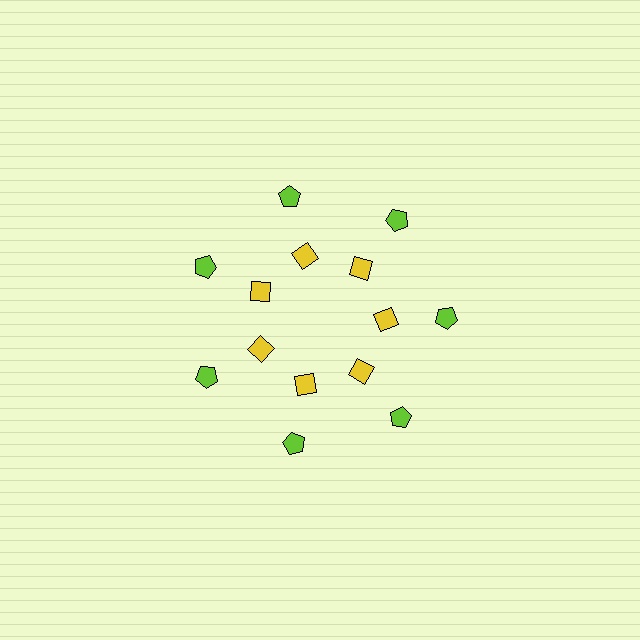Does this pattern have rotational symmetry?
Yes, this pattern has 7-fold rotational symmetry. It looks the same after rotating 51 degrees around the center.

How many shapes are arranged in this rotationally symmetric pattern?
There are 14 shapes, arranged in 7 groups of 2.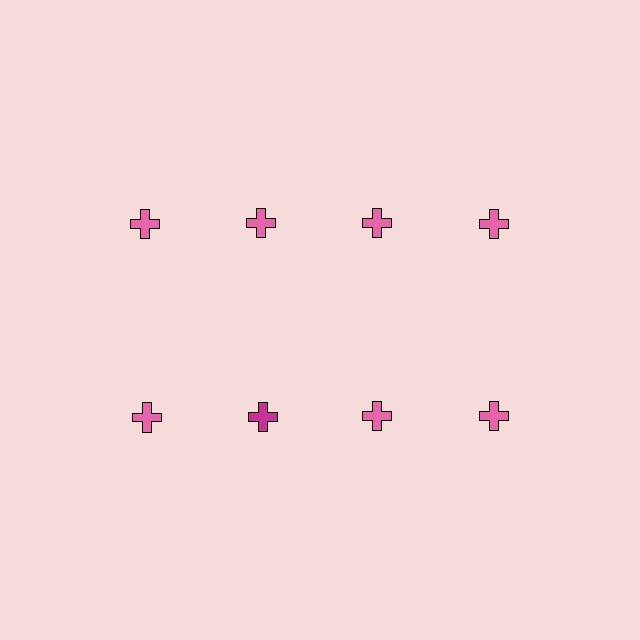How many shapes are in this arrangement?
There are 8 shapes arranged in a grid pattern.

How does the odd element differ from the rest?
It has a different color: magenta instead of pink.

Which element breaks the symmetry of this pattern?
The magenta cross in the second row, second from left column breaks the symmetry. All other shapes are pink crosses.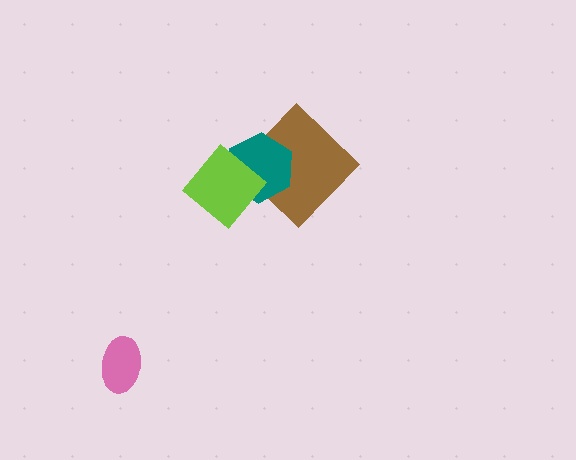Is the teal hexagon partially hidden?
Yes, it is partially covered by another shape.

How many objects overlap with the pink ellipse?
0 objects overlap with the pink ellipse.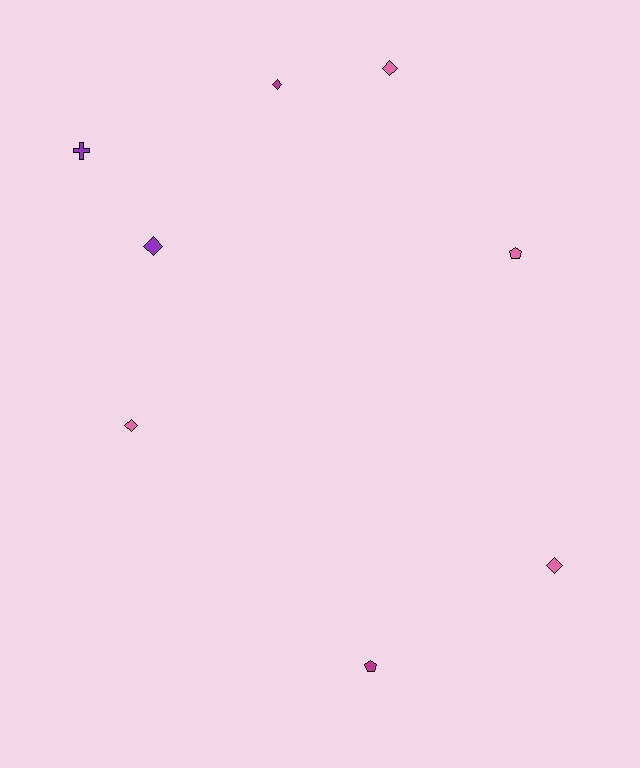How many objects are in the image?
There are 8 objects.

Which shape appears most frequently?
Diamond, with 5 objects.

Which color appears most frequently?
Pink, with 4 objects.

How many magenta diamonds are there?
There is 1 magenta diamond.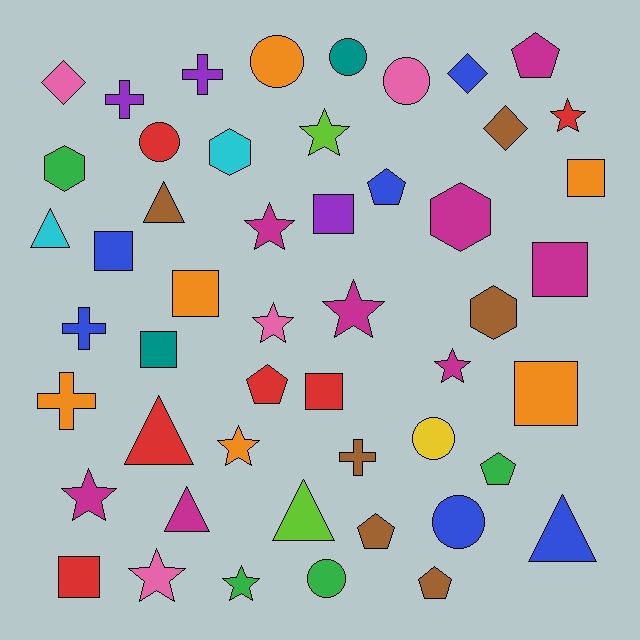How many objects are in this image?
There are 50 objects.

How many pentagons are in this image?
There are 6 pentagons.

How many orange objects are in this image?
There are 6 orange objects.